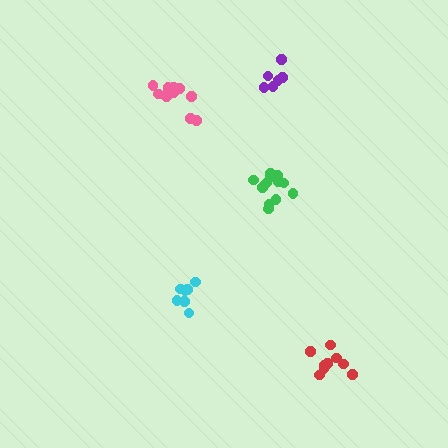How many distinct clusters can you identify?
There are 5 distinct clusters.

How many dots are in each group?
Group 1: 12 dots, Group 2: 9 dots, Group 3: 6 dots, Group 4: 12 dots, Group 5: 7 dots (46 total).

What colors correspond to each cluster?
The clusters are colored: pink, red, purple, green, cyan.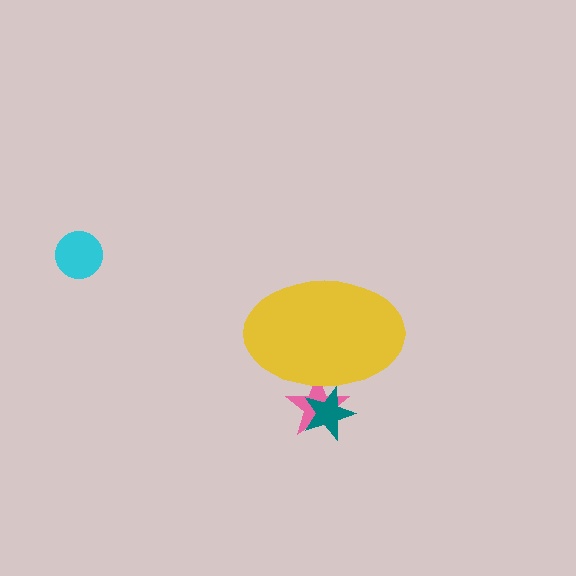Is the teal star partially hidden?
Yes, the teal star is partially hidden behind the yellow ellipse.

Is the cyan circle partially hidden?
No, the cyan circle is fully visible.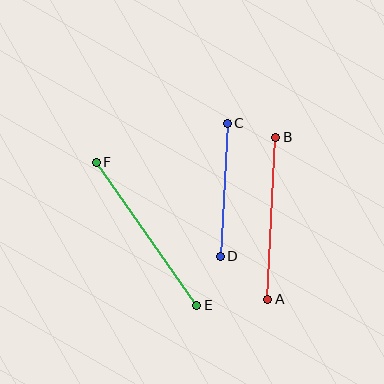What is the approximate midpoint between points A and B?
The midpoint is at approximately (272, 218) pixels.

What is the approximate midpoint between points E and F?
The midpoint is at approximately (146, 234) pixels.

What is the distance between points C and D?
The distance is approximately 133 pixels.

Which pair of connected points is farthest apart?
Points E and F are farthest apart.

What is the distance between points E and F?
The distance is approximately 175 pixels.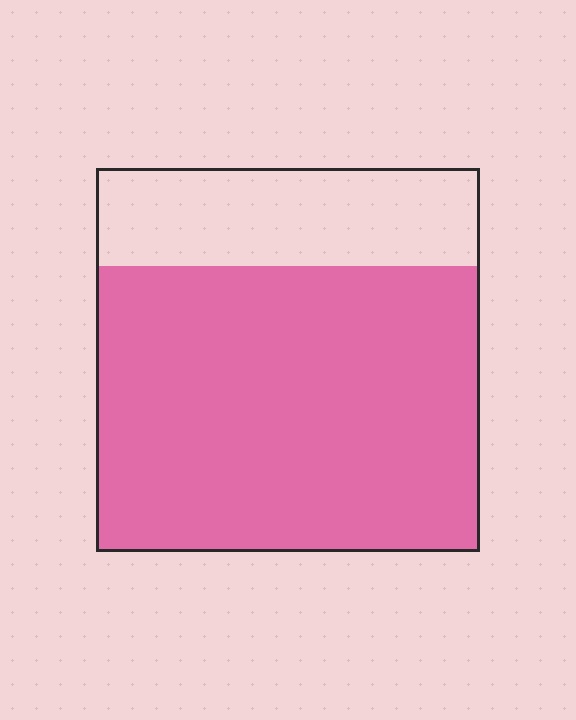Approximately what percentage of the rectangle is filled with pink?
Approximately 75%.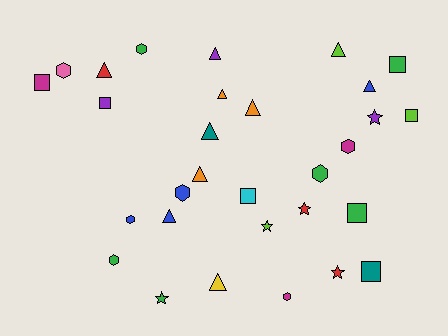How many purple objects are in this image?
There are 3 purple objects.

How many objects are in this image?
There are 30 objects.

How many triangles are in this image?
There are 10 triangles.